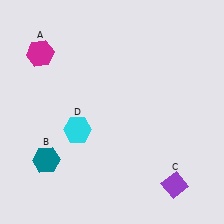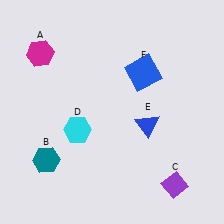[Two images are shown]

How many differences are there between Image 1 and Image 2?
There are 2 differences between the two images.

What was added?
A blue triangle (E), a blue square (F) were added in Image 2.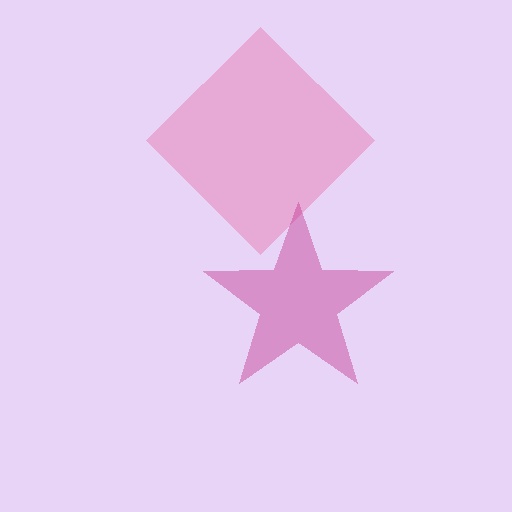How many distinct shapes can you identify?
There are 2 distinct shapes: a pink diamond, a magenta star.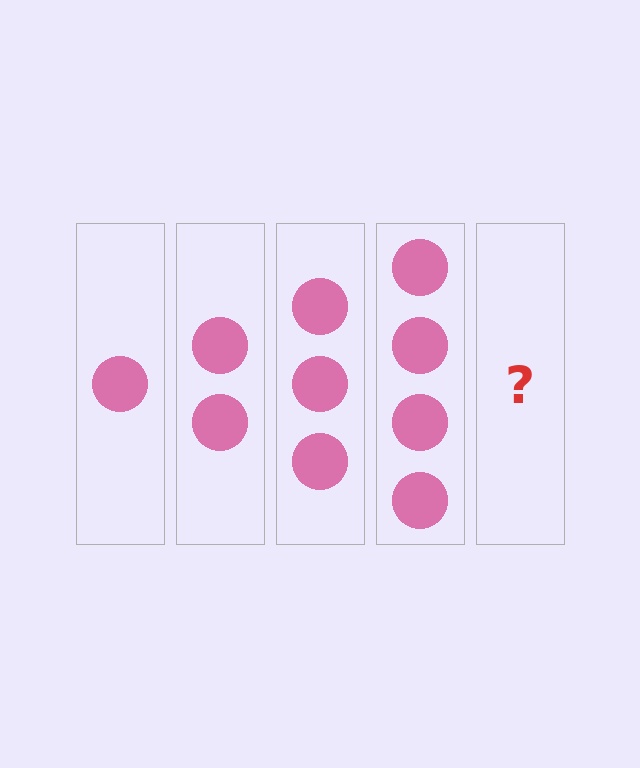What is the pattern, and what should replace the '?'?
The pattern is that each step adds one more circle. The '?' should be 5 circles.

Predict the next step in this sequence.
The next step is 5 circles.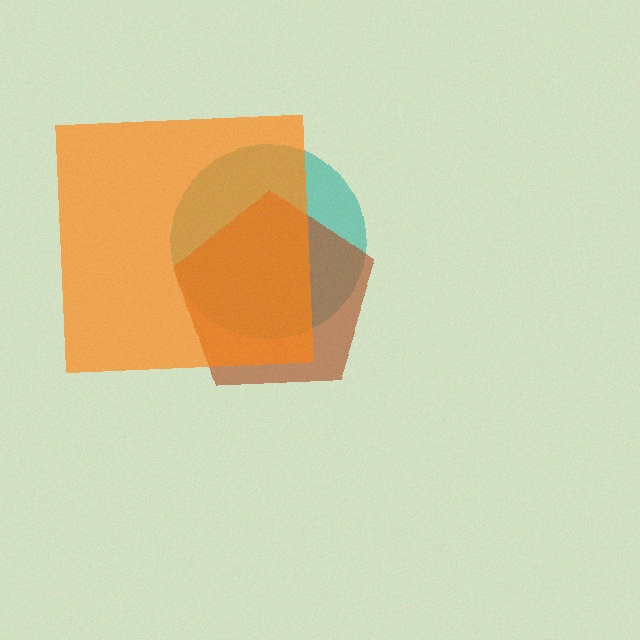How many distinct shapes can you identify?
There are 3 distinct shapes: a teal circle, a brown pentagon, an orange square.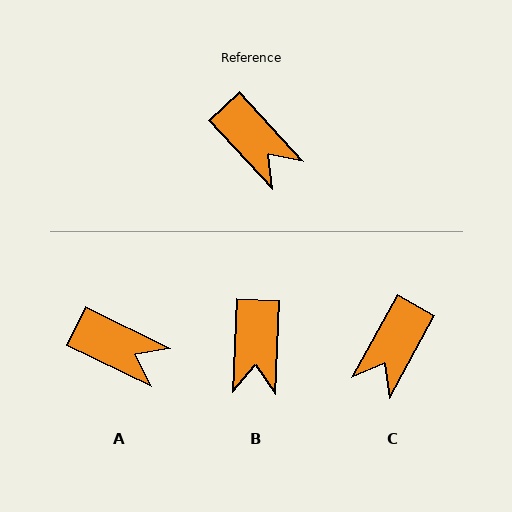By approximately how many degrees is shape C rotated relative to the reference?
Approximately 71 degrees clockwise.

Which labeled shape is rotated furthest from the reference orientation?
C, about 71 degrees away.